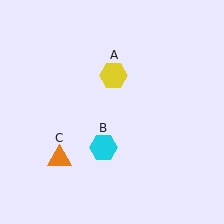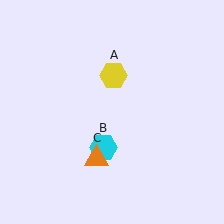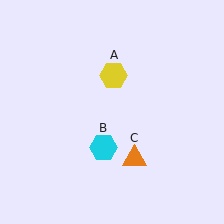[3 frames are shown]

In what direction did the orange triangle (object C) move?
The orange triangle (object C) moved right.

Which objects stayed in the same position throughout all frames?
Yellow hexagon (object A) and cyan hexagon (object B) remained stationary.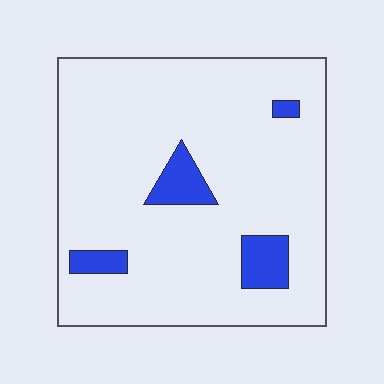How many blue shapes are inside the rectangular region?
4.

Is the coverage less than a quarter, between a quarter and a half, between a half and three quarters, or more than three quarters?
Less than a quarter.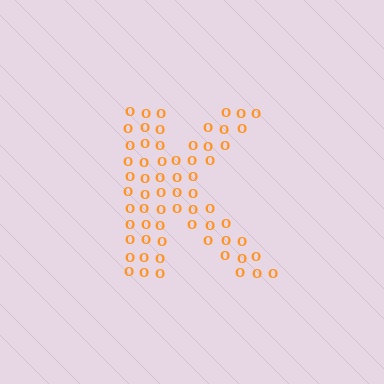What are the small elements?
The small elements are letter O's.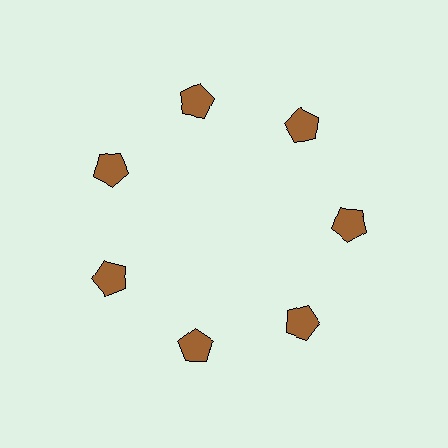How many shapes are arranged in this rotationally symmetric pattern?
There are 7 shapes, arranged in 7 groups of 1.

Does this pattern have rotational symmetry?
Yes, this pattern has 7-fold rotational symmetry. It looks the same after rotating 51 degrees around the center.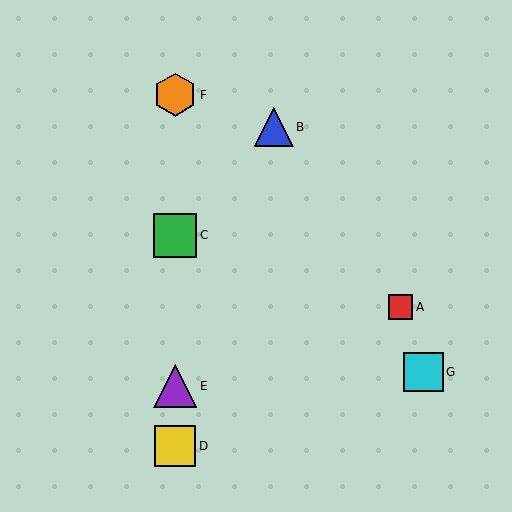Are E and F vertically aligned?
Yes, both are at x≈175.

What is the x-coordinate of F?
Object F is at x≈175.